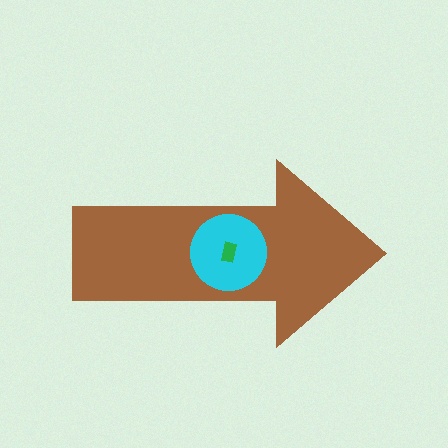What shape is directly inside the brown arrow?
The cyan circle.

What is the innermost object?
The green rectangle.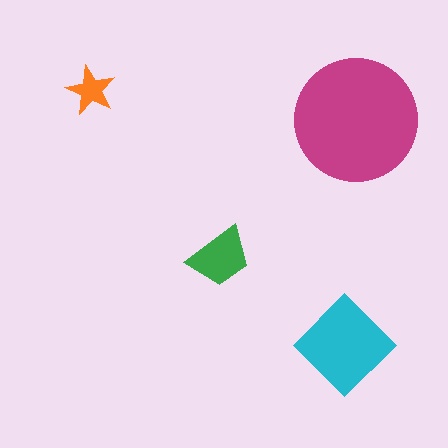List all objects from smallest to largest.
The orange star, the green trapezoid, the cyan diamond, the magenta circle.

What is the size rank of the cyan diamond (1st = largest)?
2nd.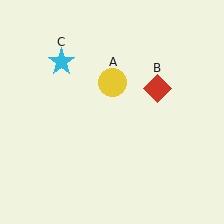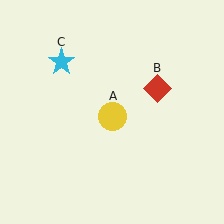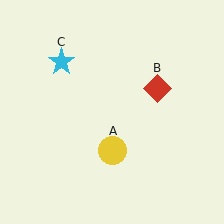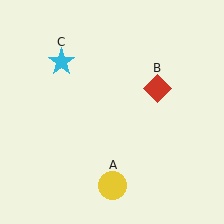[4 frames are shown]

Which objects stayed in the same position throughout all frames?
Red diamond (object B) and cyan star (object C) remained stationary.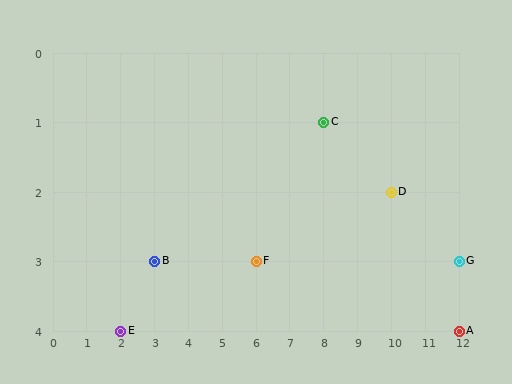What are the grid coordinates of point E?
Point E is at grid coordinates (2, 4).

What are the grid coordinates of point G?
Point G is at grid coordinates (12, 3).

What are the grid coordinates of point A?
Point A is at grid coordinates (12, 4).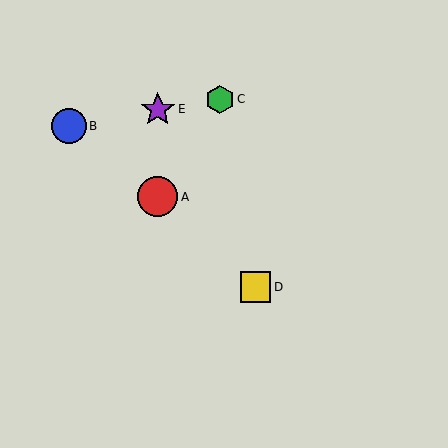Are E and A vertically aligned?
Yes, both are at x≈158.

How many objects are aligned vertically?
2 objects (A, E) are aligned vertically.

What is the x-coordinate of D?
Object D is at x≈256.